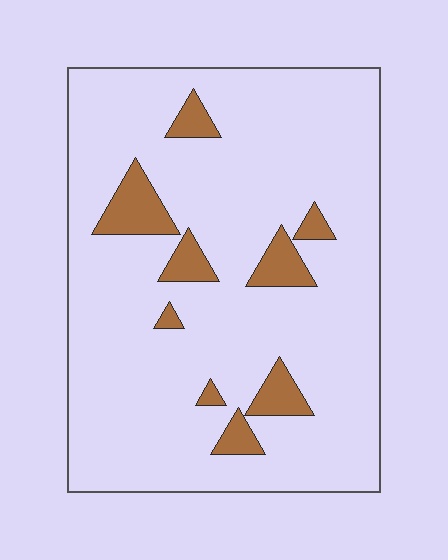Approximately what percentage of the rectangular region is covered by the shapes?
Approximately 10%.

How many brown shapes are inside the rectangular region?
9.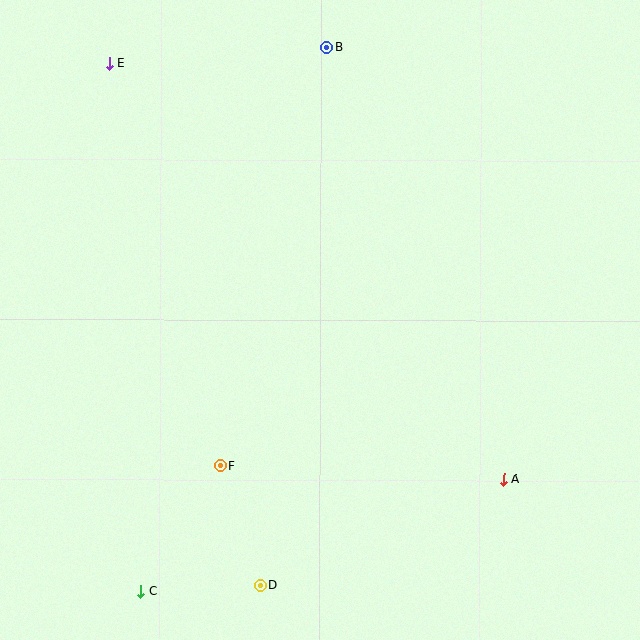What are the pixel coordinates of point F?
Point F is at (220, 465).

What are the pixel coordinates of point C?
Point C is at (141, 592).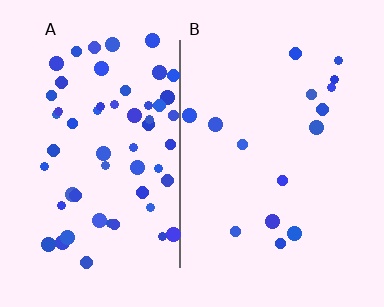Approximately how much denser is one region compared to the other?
Approximately 3.7× — region A over region B.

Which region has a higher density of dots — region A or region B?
A (the left).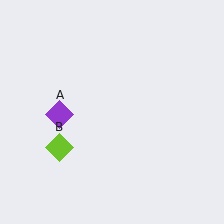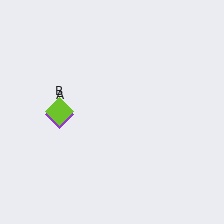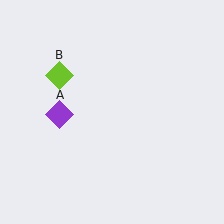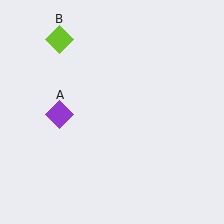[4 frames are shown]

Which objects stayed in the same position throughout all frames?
Purple diamond (object A) remained stationary.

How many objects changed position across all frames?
1 object changed position: lime diamond (object B).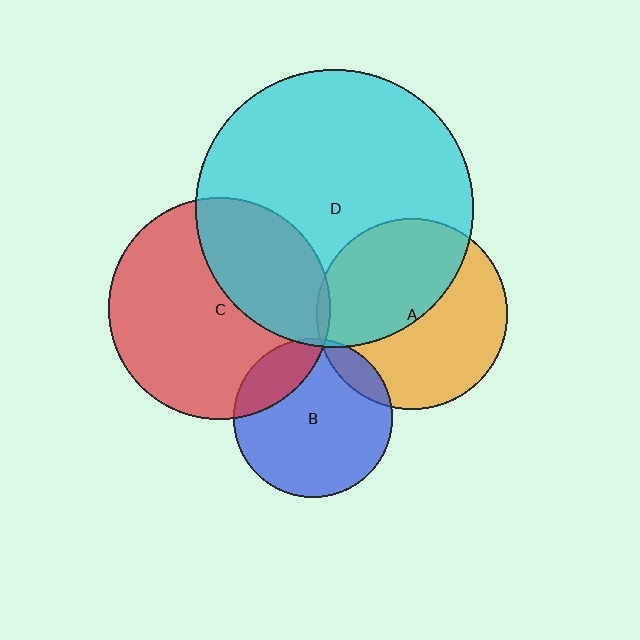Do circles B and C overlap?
Yes.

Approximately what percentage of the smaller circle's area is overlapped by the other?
Approximately 20%.